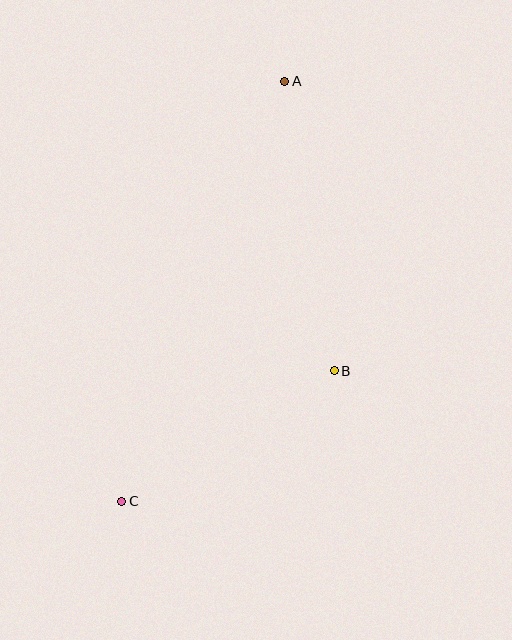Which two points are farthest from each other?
Points A and C are farthest from each other.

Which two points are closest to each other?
Points B and C are closest to each other.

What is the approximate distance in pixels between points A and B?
The distance between A and B is approximately 294 pixels.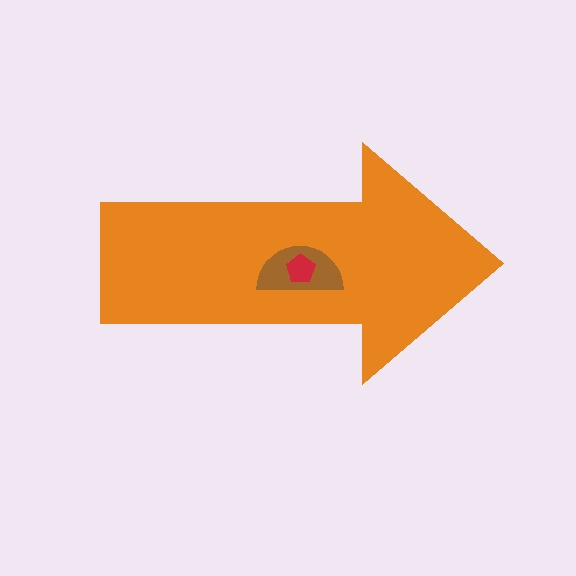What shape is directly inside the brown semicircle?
The red pentagon.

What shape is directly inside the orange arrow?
The brown semicircle.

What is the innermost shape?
The red pentagon.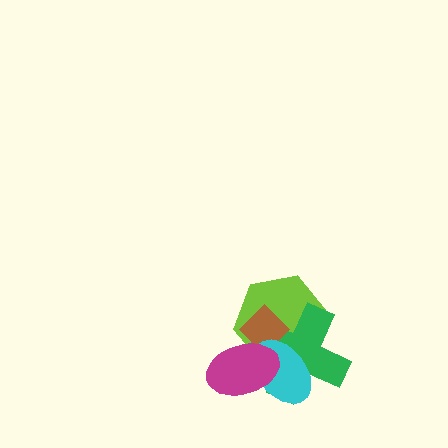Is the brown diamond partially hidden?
Yes, it is partially covered by another shape.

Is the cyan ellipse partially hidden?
Yes, it is partially covered by another shape.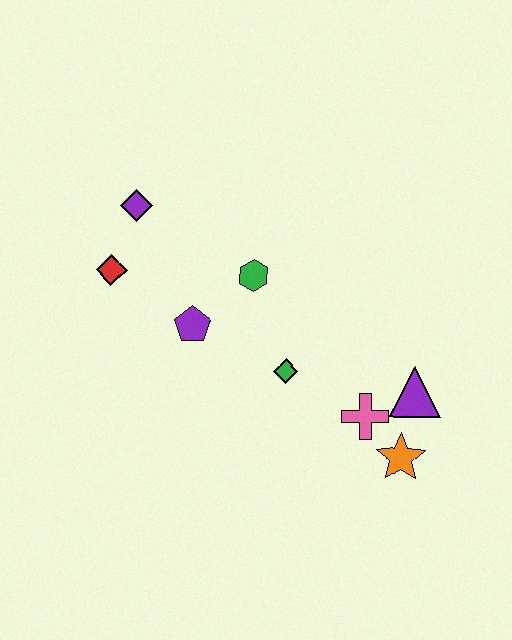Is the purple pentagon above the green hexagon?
No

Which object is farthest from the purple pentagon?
The orange star is farthest from the purple pentagon.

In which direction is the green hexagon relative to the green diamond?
The green hexagon is above the green diamond.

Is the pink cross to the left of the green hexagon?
No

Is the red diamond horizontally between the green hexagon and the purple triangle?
No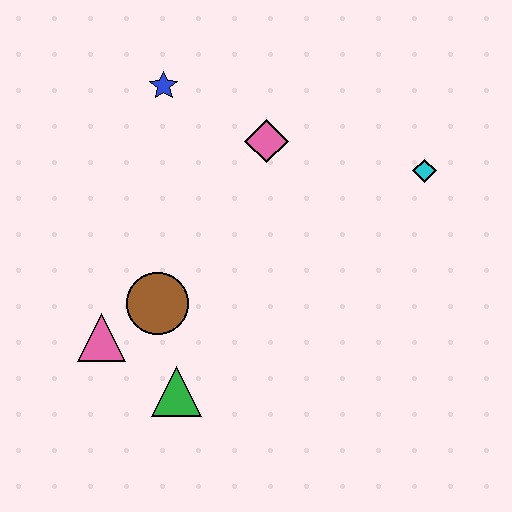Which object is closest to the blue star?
The pink diamond is closest to the blue star.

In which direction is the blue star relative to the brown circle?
The blue star is above the brown circle.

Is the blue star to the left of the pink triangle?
No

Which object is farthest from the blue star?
The green triangle is farthest from the blue star.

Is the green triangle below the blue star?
Yes